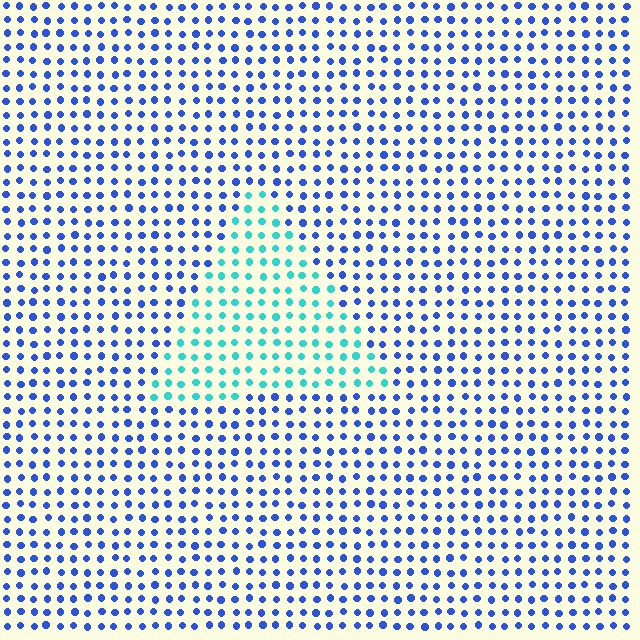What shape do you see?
I see a triangle.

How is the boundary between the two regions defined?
The boundary is defined purely by a slight shift in hue (about 51 degrees). Spacing, size, and orientation are identical on both sides.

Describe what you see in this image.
The image is filled with small blue elements in a uniform arrangement. A triangle-shaped region is visible where the elements are tinted to a slightly different hue, forming a subtle color boundary.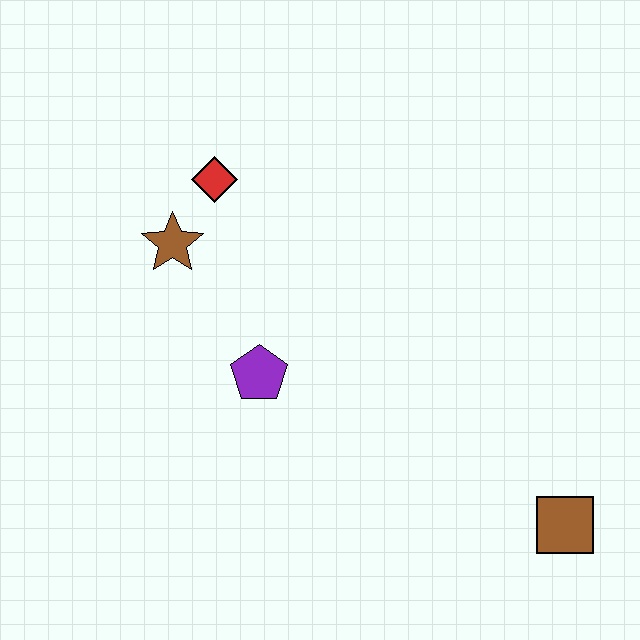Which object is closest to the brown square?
The purple pentagon is closest to the brown square.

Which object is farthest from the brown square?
The red diamond is farthest from the brown square.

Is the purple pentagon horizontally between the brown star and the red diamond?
No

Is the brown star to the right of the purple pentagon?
No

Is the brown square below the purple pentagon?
Yes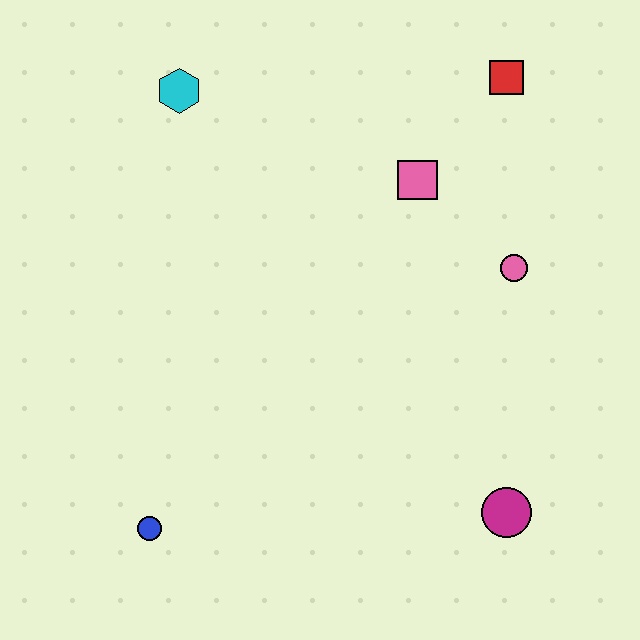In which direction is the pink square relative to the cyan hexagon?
The pink square is to the right of the cyan hexagon.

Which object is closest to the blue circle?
The magenta circle is closest to the blue circle.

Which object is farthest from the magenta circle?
The cyan hexagon is farthest from the magenta circle.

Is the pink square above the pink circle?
Yes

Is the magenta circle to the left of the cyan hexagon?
No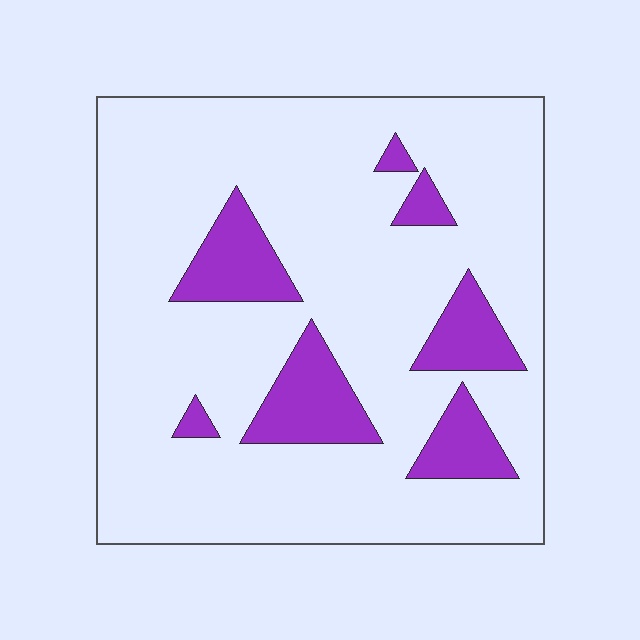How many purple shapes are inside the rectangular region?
7.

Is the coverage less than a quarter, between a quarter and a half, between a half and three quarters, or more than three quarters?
Less than a quarter.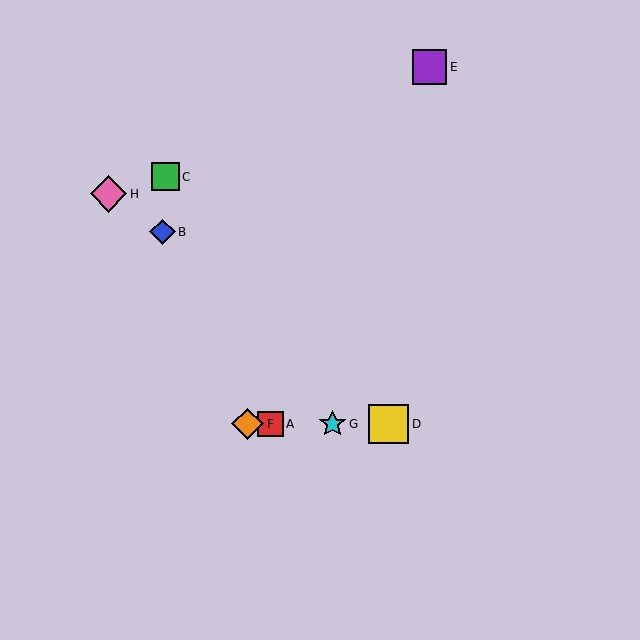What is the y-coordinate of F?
Object F is at y≈424.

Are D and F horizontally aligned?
Yes, both are at y≈424.